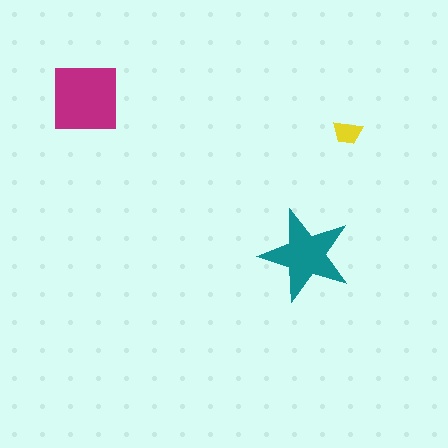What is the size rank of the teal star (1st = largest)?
2nd.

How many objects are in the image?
There are 3 objects in the image.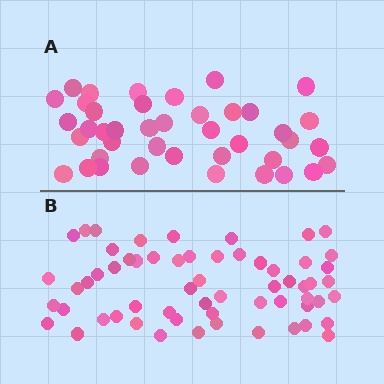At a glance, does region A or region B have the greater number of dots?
Region B (the bottom region) has more dots.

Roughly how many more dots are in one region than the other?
Region B has approximately 20 more dots than region A.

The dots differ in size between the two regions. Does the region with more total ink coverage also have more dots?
No. Region A has more total ink coverage because its dots are larger, but region B actually contains more individual dots. Total area can be misleading — the number of items is what matters here.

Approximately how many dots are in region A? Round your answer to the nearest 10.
About 40 dots. (The exact count is 41, which rounds to 40.)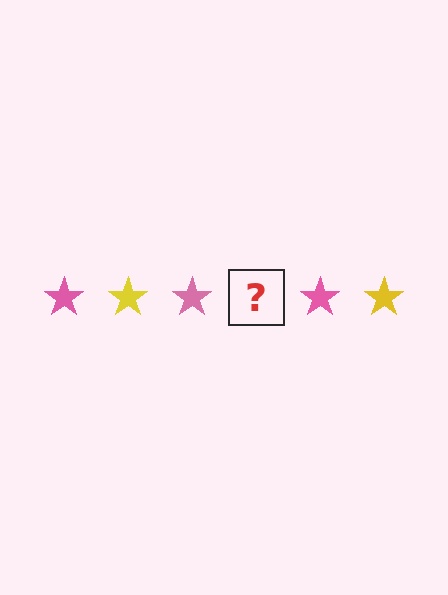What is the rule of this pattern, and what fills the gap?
The rule is that the pattern cycles through pink, yellow stars. The gap should be filled with a yellow star.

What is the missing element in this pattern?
The missing element is a yellow star.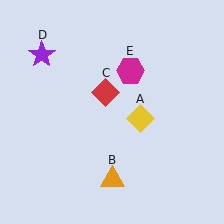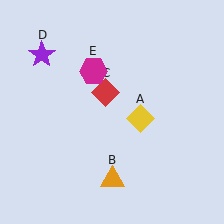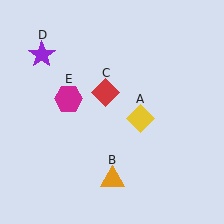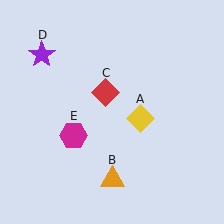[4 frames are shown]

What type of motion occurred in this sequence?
The magenta hexagon (object E) rotated counterclockwise around the center of the scene.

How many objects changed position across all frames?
1 object changed position: magenta hexagon (object E).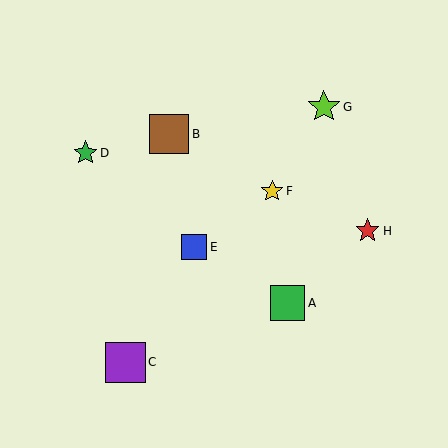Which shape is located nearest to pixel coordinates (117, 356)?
The purple square (labeled C) at (125, 362) is nearest to that location.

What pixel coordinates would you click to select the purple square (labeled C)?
Click at (125, 362) to select the purple square C.